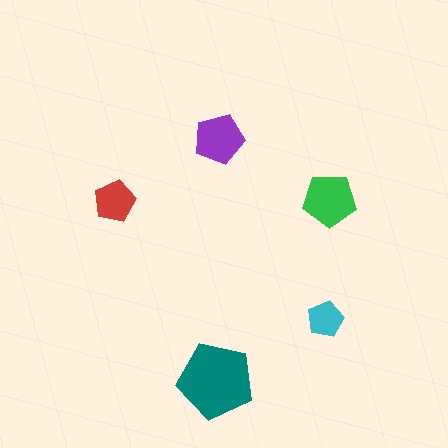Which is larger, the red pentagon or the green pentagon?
The green one.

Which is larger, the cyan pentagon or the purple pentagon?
The purple one.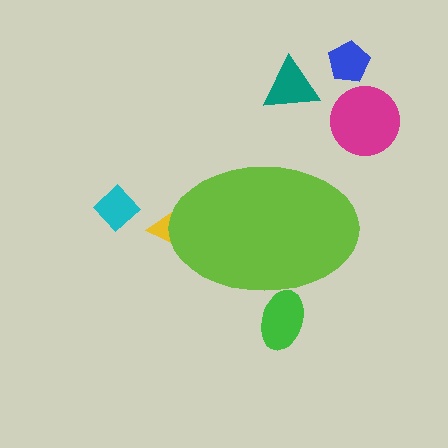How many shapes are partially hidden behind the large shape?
2 shapes are partially hidden.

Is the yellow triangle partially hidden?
Yes, the yellow triangle is partially hidden behind the lime ellipse.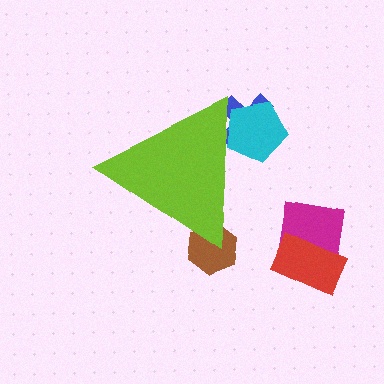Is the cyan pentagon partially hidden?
Yes, the cyan pentagon is partially hidden behind the lime triangle.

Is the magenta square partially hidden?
No, the magenta square is fully visible.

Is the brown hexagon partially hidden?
Yes, the brown hexagon is partially hidden behind the lime triangle.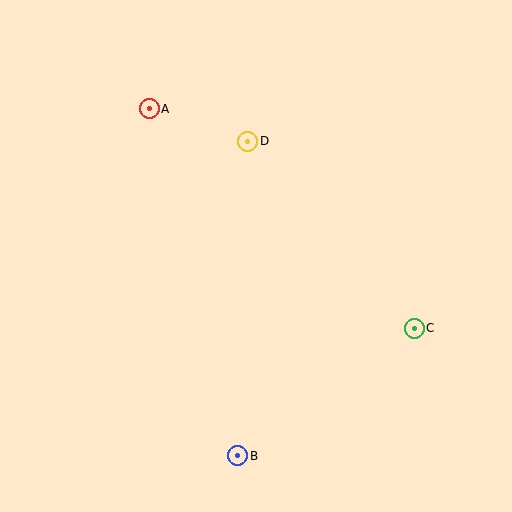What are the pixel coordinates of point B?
Point B is at (238, 456).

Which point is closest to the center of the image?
Point D at (248, 141) is closest to the center.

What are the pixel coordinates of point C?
Point C is at (414, 328).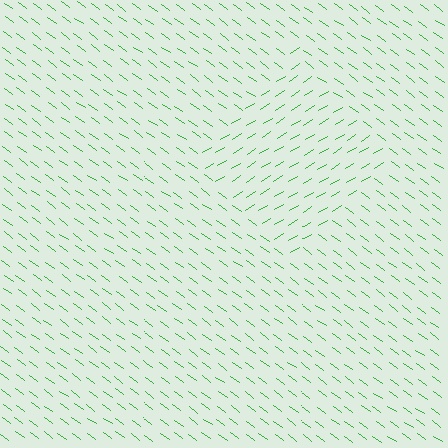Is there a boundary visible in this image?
Yes, there is a texture boundary formed by a change in line orientation.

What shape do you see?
I see a diamond.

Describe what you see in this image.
The image is filled with small green line segments. A diamond region in the image has lines oriented differently from the surrounding lines, creating a visible texture boundary.